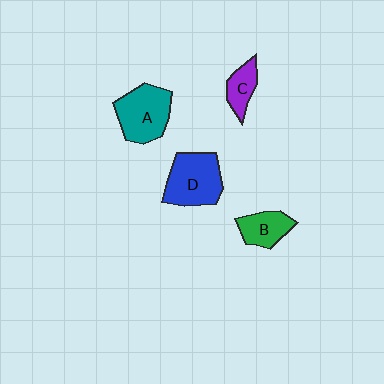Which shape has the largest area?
Shape D (blue).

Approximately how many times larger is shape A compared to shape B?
Approximately 1.7 times.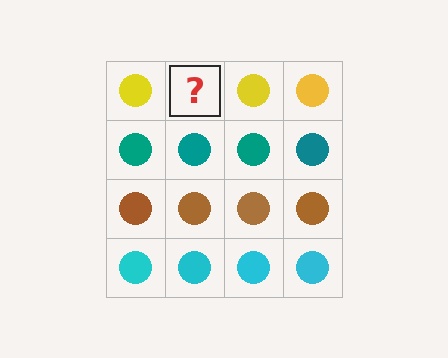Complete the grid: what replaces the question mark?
The question mark should be replaced with a yellow circle.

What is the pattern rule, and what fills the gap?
The rule is that each row has a consistent color. The gap should be filled with a yellow circle.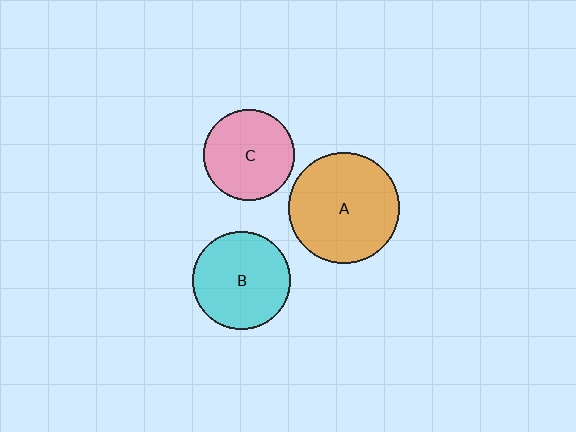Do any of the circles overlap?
No, none of the circles overlap.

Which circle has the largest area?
Circle A (orange).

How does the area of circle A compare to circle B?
Approximately 1.3 times.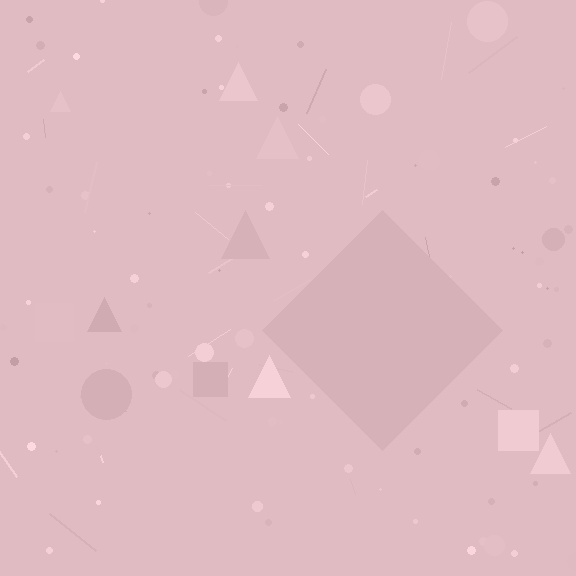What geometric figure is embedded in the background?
A diamond is embedded in the background.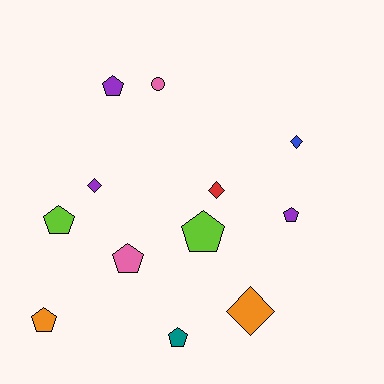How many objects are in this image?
There are 12 objects.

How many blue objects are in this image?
There is 1 blue object.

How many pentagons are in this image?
There are 7 pentagons.